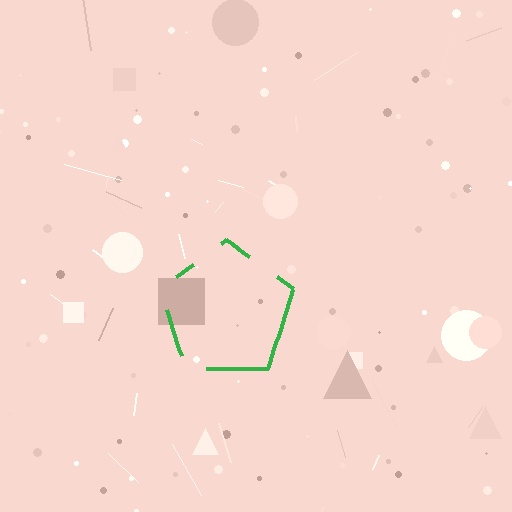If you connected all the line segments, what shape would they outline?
They would outline a pentagon.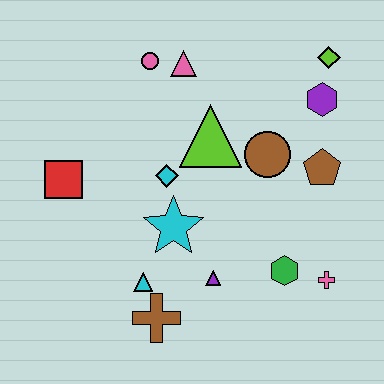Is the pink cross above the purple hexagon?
No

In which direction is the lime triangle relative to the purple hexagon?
The lime triangle is to the left of the purple hexagon.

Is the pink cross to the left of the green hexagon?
No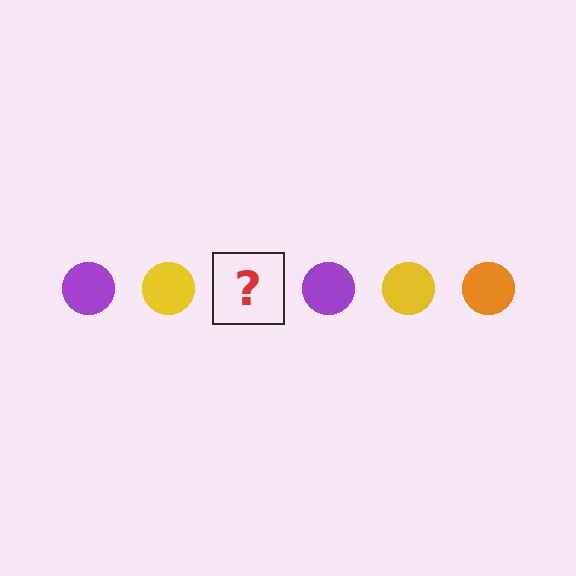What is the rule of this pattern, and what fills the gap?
The rule is that the pattern cycles through purple, yellow, orange circles. The gap should be filled with an orange circle.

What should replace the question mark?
The question mark should be replaced with an orange circle.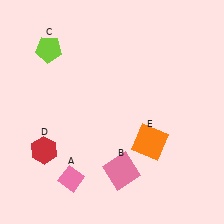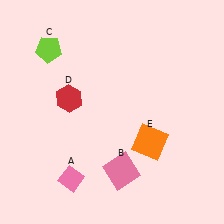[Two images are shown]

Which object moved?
The red hexagon (D) moved up.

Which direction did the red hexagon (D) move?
The red hexagon (D) moved up.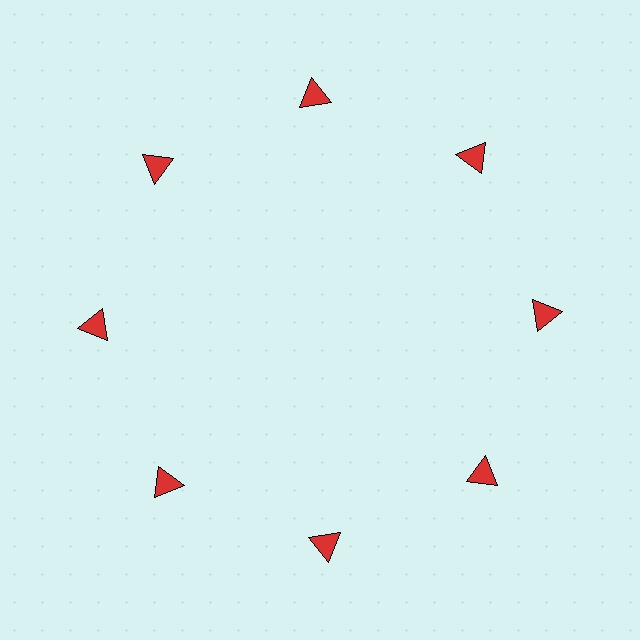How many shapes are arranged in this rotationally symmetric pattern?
There are 8 shapes, arranged in 8 groups of 1.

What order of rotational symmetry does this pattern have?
This pattern has 8-fold rotational symmetry.